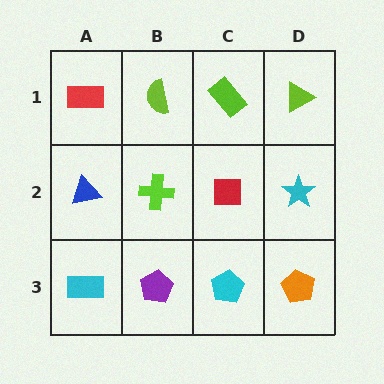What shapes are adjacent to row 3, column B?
A lime cross (row 2, column B), a cyan rectangle (row 3, column A), a cyan pentagon (row 3, column C).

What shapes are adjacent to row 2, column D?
A lime triangle (row 1, column D), an orange pentagon (row 3, column D), a red square (row 2, column C).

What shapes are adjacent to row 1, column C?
A red square (row 2, column C), a lime semicircle (row 1, column B), a lime triangle (row 1, column D).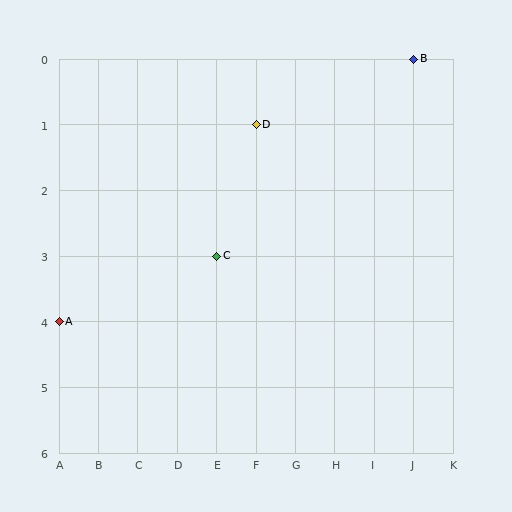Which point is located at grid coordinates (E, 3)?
Point C is at (E, 3).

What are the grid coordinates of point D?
Point D is at grid coordinates (F, 1).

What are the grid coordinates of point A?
Point A is at grid coordinates (A, 4).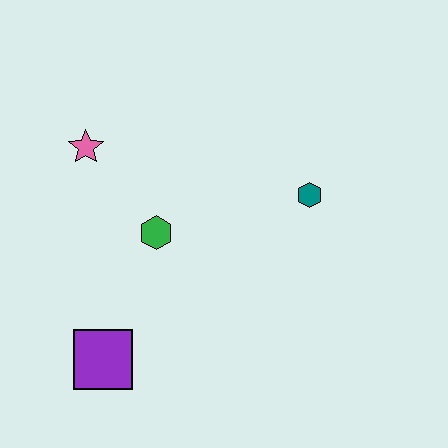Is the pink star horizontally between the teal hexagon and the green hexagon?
No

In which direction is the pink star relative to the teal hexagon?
The pink star is to the left of the teal hexagon.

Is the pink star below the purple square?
No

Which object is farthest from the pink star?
The teal hexagon is farthest from the pink star.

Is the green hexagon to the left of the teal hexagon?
Yes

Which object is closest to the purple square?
The green hexagon is closest to the purple square.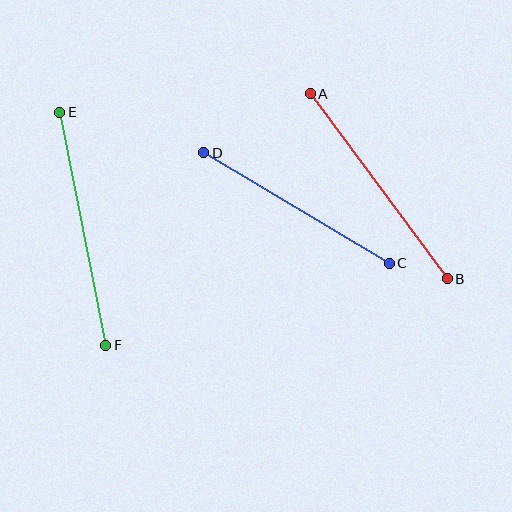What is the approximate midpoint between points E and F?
The midpoint is at approximately (83, 229) pixels.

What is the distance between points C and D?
The distance is approximately 216 pixels.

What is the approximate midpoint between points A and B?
The midpoint is at approximately (379, 186) pixels.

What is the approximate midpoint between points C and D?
The midpoint is at approximately (296, 208) pixels.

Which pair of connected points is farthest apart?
Points E and F are farthest apart.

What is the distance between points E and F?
The distance is approximately 238 pixels.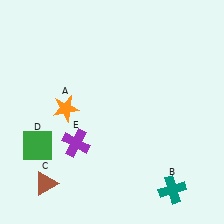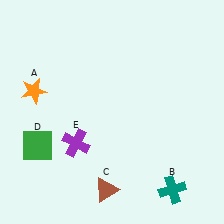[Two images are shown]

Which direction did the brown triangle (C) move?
The brown triangle (C) moved right.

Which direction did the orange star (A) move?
The orange star (A) moved left.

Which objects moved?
The objects that moved are: the orange star (A), the brown triangle (C).